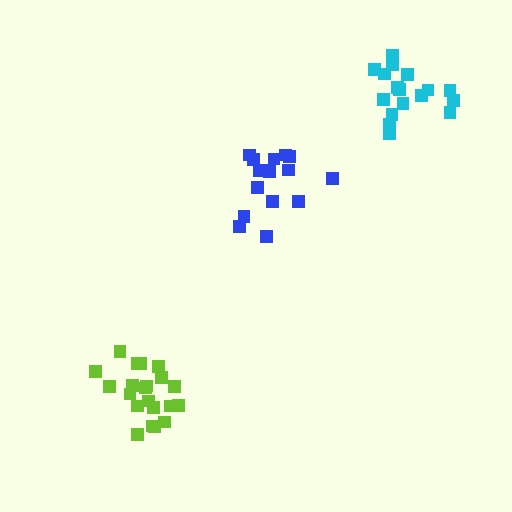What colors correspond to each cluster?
The clusters are colored: lime, blue, cyan.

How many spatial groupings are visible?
There are 3 spatial groupings.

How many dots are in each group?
Group 1: 21 dots, Group 2: 16 dots, Group 3: 17 dots (54 total).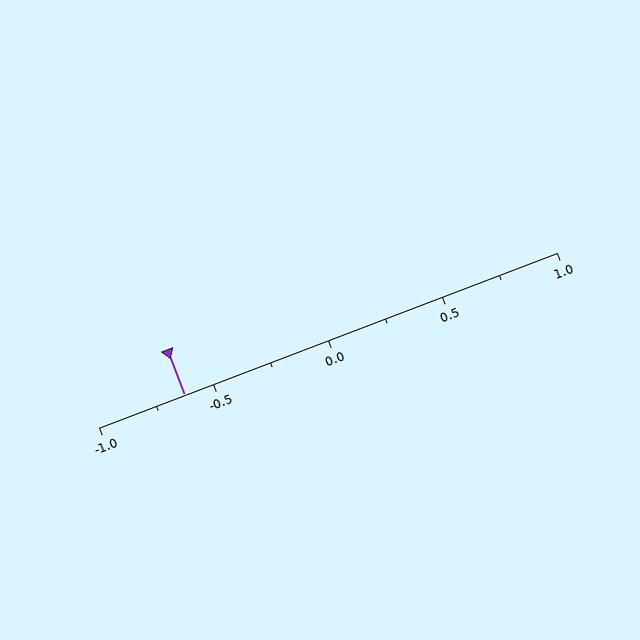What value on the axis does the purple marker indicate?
The marker indicates approximately -0.62.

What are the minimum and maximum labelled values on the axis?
The axis runs from -1.0 to 1.0.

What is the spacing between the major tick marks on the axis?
The major ticks are spaced 0.5 apart.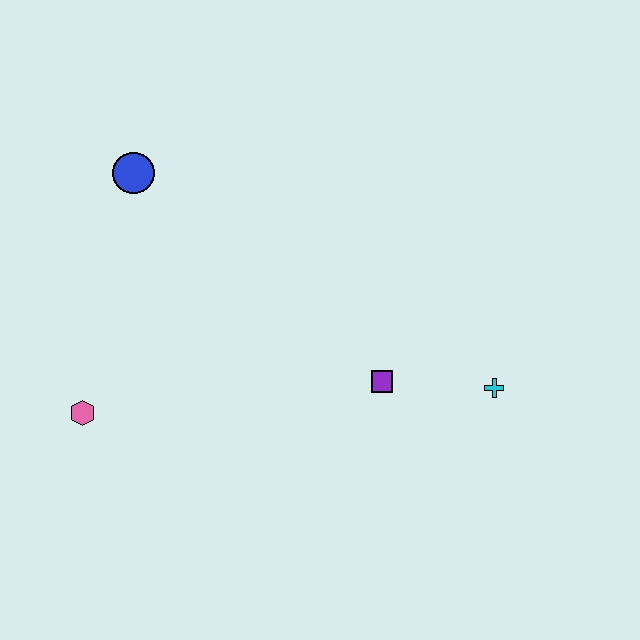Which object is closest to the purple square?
The cyan cross is closest to the purple square.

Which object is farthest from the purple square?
The blue circle is farthest from the purple square.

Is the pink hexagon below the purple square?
Yes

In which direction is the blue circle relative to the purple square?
The blue circle is to the left of the purple square.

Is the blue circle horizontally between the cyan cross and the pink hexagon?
Yes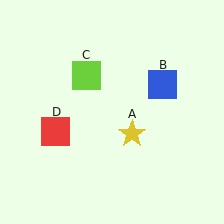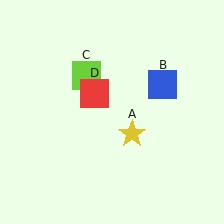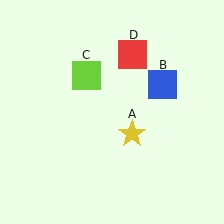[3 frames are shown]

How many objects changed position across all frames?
1 object changed position: red square (object D).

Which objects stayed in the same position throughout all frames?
Yellow star (object A) and blue square (object B) and lime square (object C) remained stationary.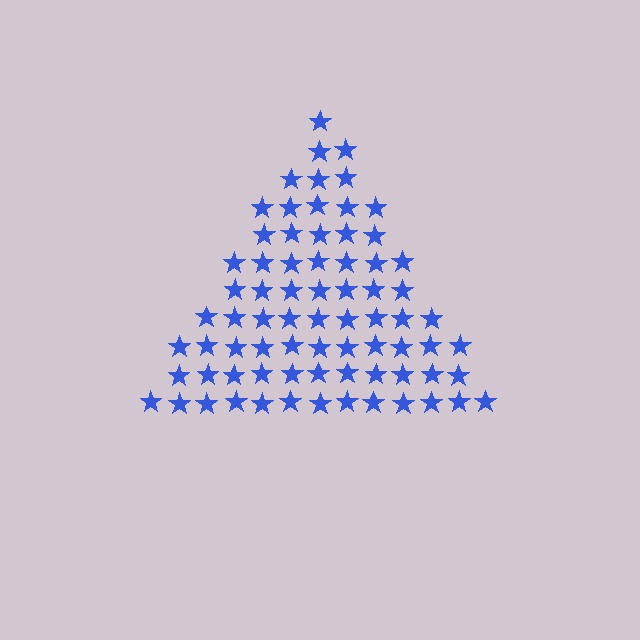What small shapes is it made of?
It is made of small stars.